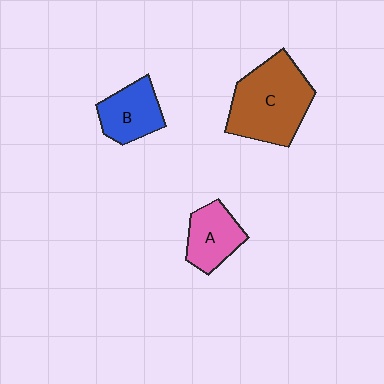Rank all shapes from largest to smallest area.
From largest to smallest: C (brown), B (blue), A (pink).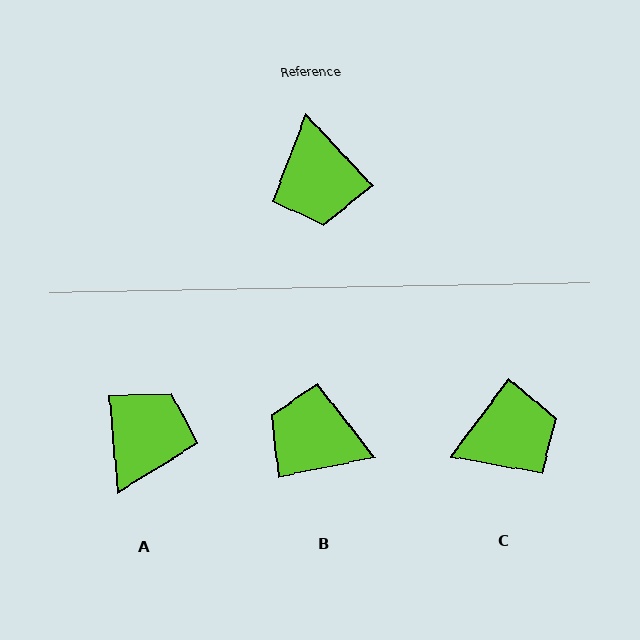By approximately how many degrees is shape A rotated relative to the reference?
Approximately 142 degrees counter-clockwise.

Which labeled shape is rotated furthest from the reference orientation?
A, about 142 degrees away.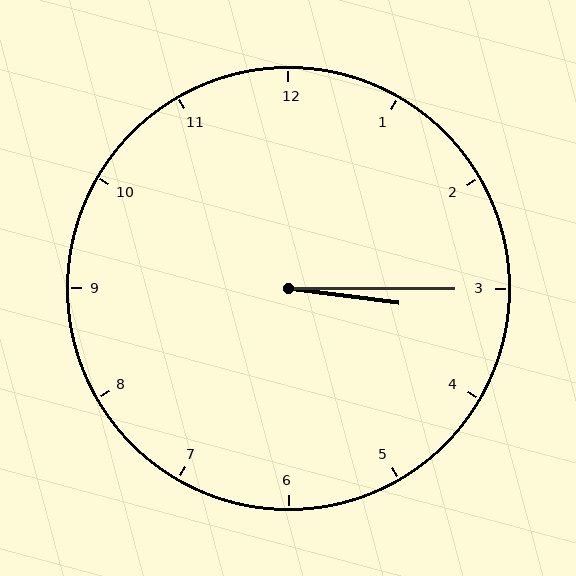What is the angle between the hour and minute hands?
Approximately 8 degrees.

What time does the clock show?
3:15.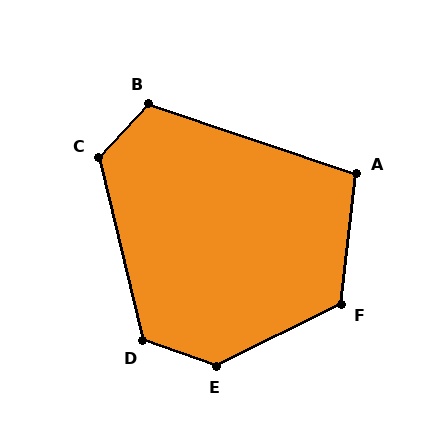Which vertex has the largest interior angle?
E, at approximately 135 degrees.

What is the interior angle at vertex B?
Approximately 114 degrees (obtuse).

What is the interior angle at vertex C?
Approximately 124 degrees (obtuse).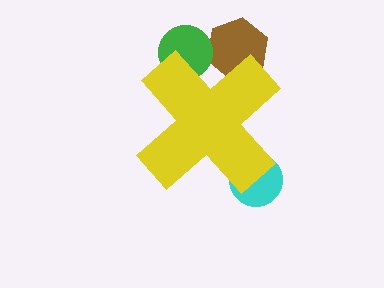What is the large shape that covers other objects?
A yellow cross.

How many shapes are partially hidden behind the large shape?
3 shapes are partially hidden.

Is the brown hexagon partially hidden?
Yes, the brown hexagon is partially hidden behind the yellow cross.